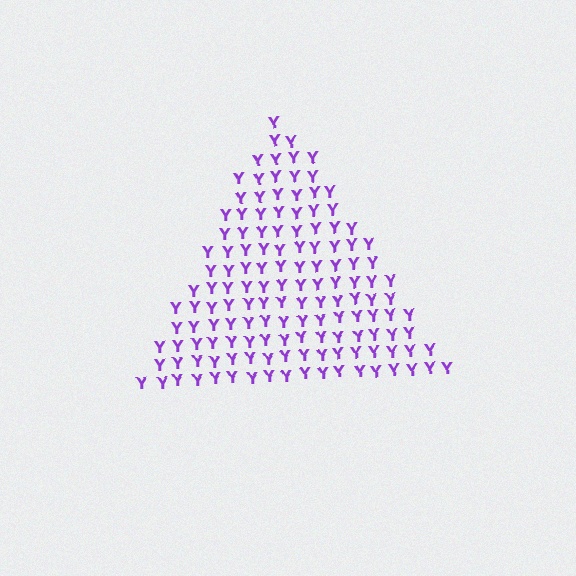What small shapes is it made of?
It is made of small letter Y's.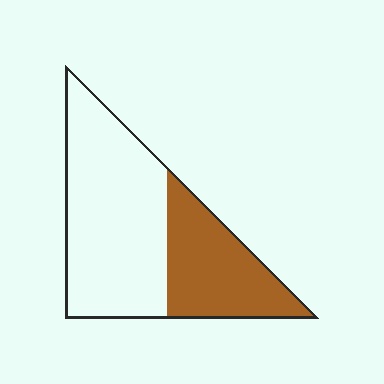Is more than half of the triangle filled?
No.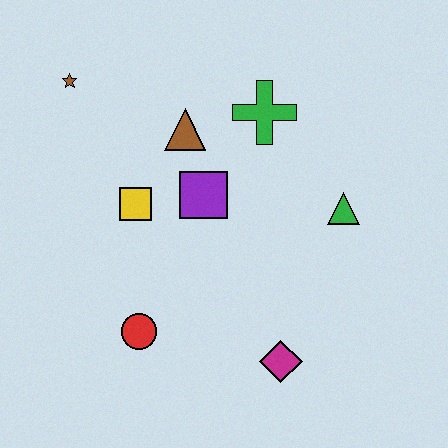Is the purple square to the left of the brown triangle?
No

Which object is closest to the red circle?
The yellow square is closest to the red circle.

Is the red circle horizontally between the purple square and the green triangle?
No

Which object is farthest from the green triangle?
The brown star is farthest from the green triangle.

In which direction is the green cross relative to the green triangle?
The green cross is above the green triangle.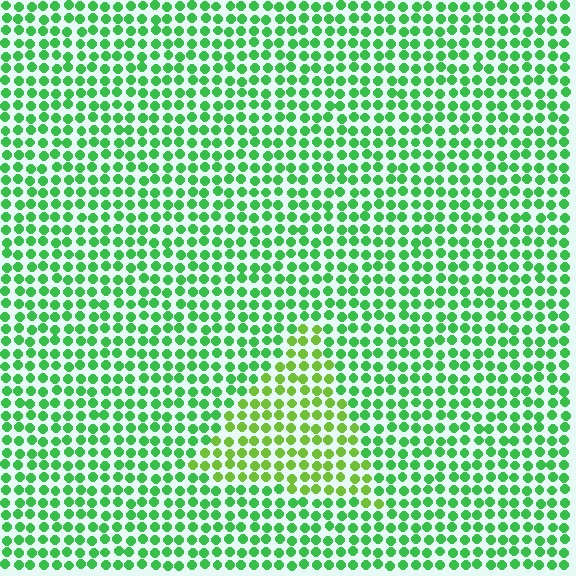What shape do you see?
I see a triangle.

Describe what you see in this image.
The image is filled with small green elements in a uniform arrangement. A triangle-shaped region is visible where the elements are tinted to a slightly different hue, forming a subtle color boundary.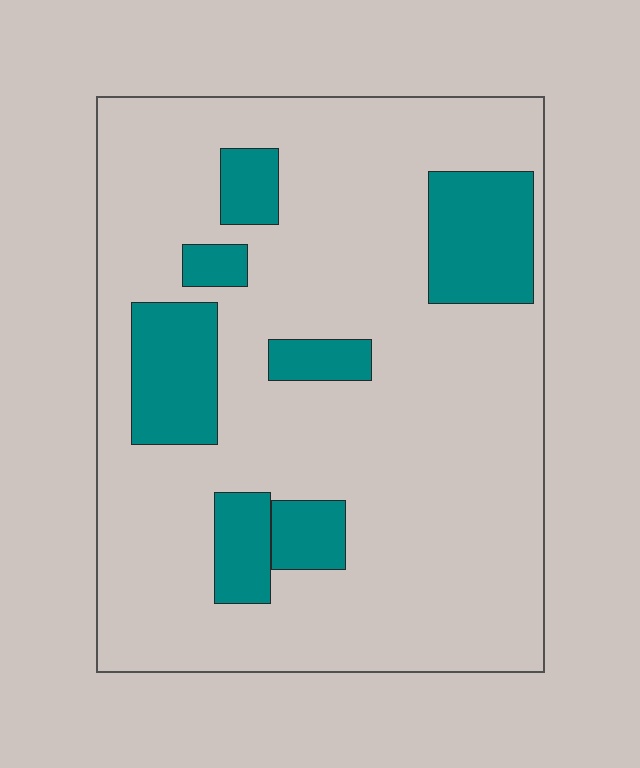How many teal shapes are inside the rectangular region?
7.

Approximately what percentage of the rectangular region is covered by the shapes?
Approximately 20%.